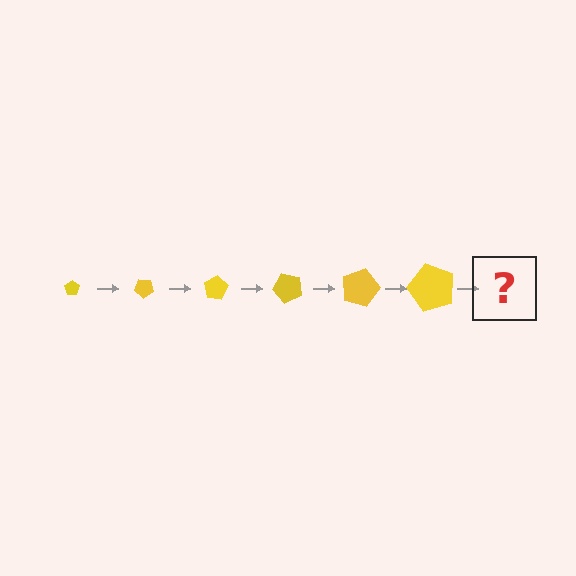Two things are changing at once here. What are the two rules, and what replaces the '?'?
The two rules are that the pentagon grows larger each step and it rotates 40 degrees each step. The '?' should be a pentagon, larger than the previous one and rotated 240 degrees from the start.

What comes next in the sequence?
The next element should be a pentagon, larger than the previous one and rotated 240 degrees from the start.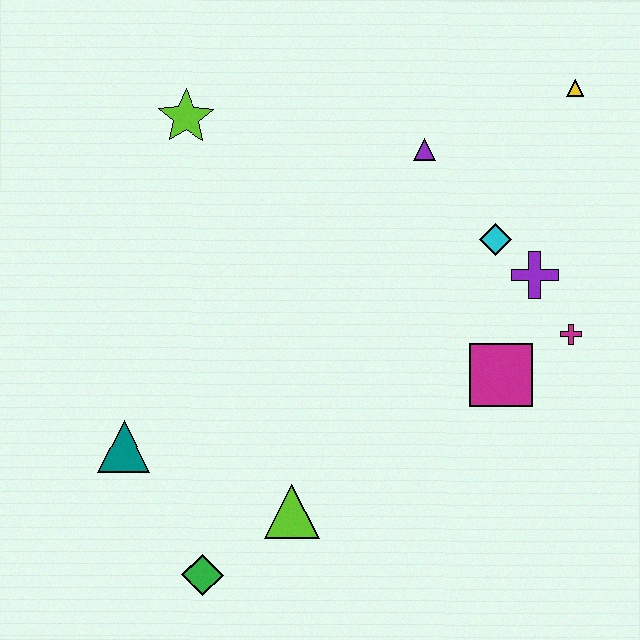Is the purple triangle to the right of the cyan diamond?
No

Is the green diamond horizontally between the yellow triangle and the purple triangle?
No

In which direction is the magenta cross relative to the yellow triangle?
The magenta cross is below the yellow triangle.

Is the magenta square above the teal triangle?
Yes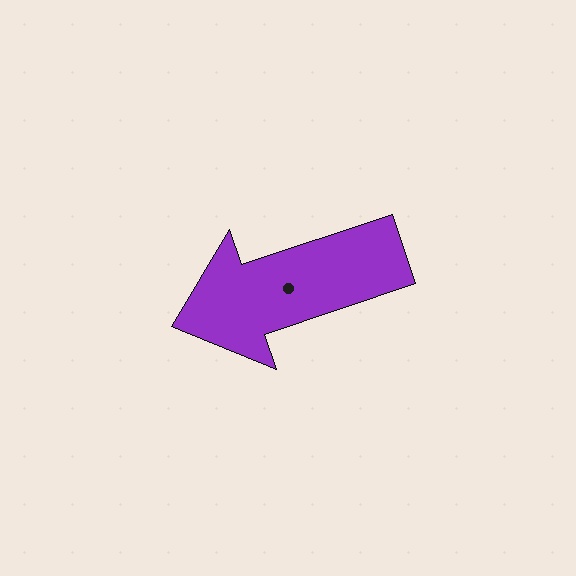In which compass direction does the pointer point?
West.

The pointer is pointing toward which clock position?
Roughly 8 o'clock.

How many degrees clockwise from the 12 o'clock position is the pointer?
Approximately 251 degrees.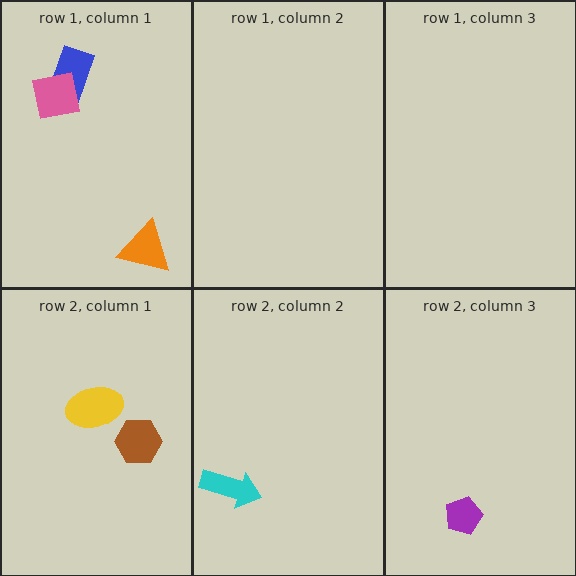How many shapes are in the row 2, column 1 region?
2.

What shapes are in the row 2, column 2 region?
The cyan arrow.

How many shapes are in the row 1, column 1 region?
3.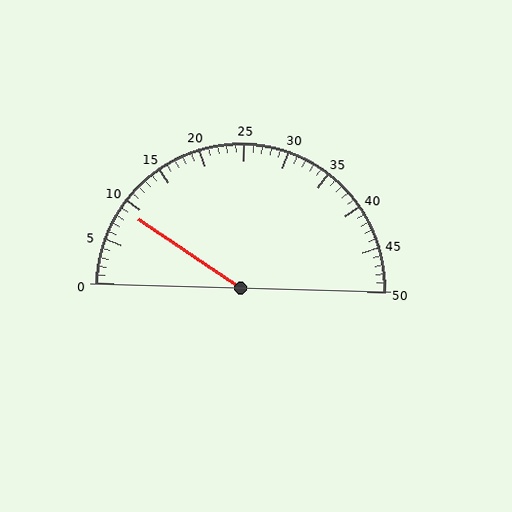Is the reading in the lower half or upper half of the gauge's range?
The reading is in the lower half of the range (0 to 50).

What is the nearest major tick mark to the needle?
The nearest major tick mark is 10.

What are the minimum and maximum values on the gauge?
The gauge ranges from 0 to 50.